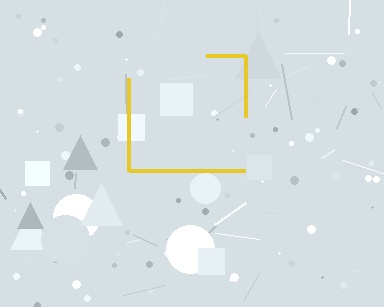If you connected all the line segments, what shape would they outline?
They would outline a square.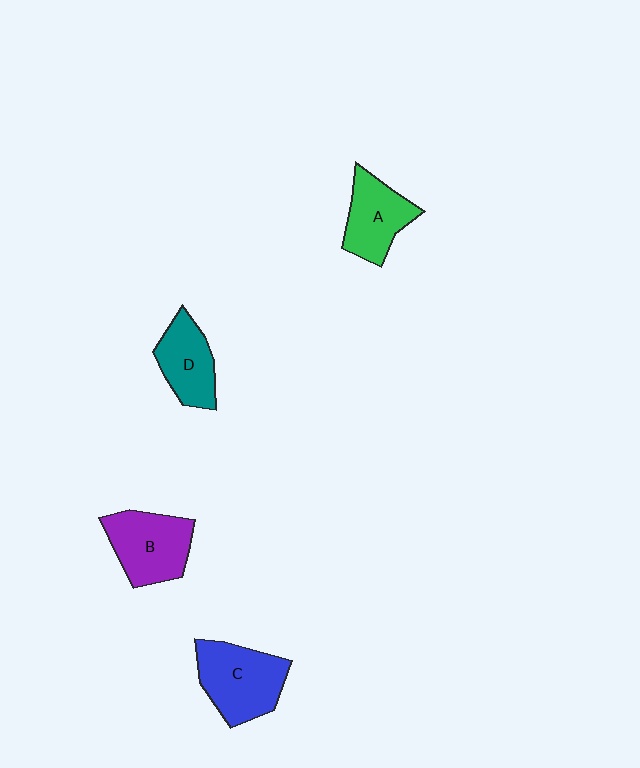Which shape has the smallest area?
Shape D (teal).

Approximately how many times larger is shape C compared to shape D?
Approximately 1.3 times.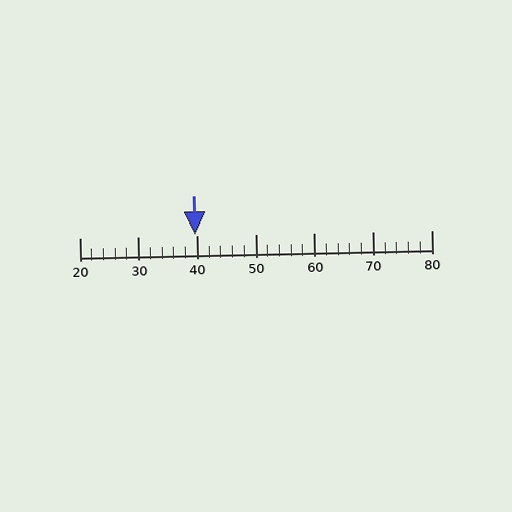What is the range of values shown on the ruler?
The ruler shows values from 20 to 80.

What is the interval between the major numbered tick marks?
The major tick marks are spaced 10 units apart.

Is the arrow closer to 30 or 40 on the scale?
The arrow is closer to 40.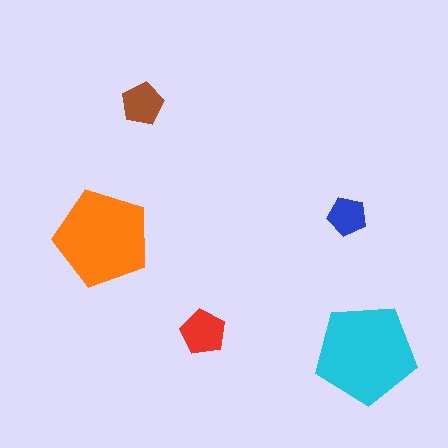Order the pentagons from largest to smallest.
the cyan one, the orange one, the red one, the brown one, the blue one.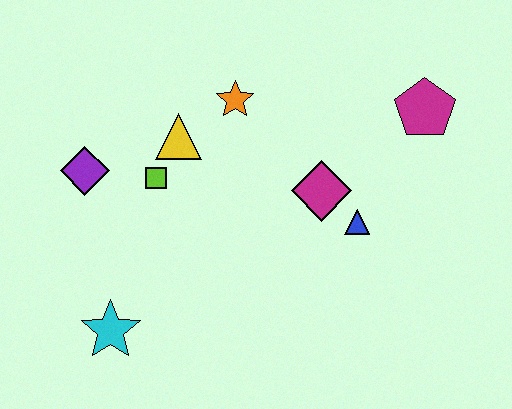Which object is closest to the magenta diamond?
The blue triangle is closest to the magenta diamond.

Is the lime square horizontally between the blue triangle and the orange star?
No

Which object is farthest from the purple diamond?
The magenta pentagon is farthest from the purple diamond.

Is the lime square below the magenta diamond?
No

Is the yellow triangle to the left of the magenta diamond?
Yes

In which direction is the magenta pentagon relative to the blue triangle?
The magenta pentagon is above the blue triangle.